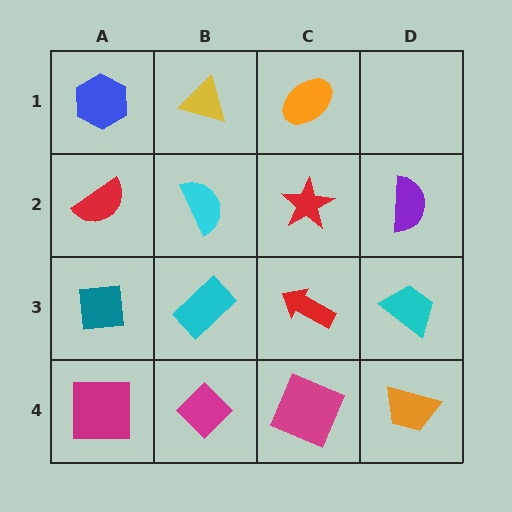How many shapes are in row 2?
4 shapes.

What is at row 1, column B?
A yellow triangle.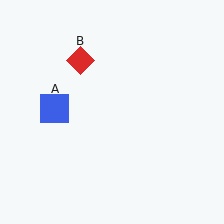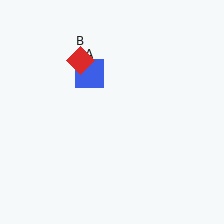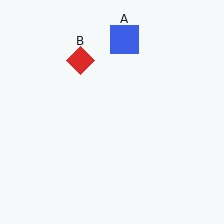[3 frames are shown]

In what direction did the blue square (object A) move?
The blue square (object A) moved up and to the right.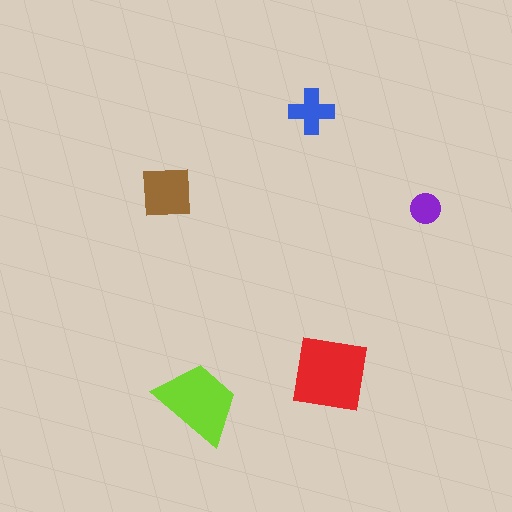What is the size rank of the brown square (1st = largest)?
3rd.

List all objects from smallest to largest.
The purple circle, the blue cross, the brown square, the lime trapezoid, the red square.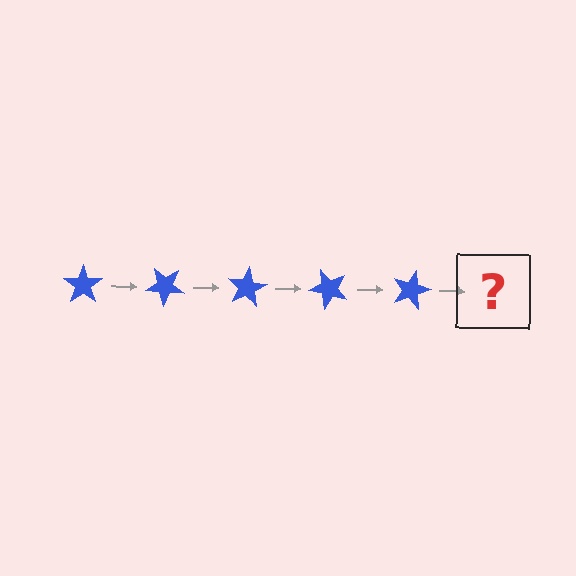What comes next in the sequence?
The next element should be a blue star rotated 200 degrees.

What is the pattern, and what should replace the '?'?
The pattern is that the star rotates 40 degrees each step. The '?' should be a blue star rotated 200 degrees.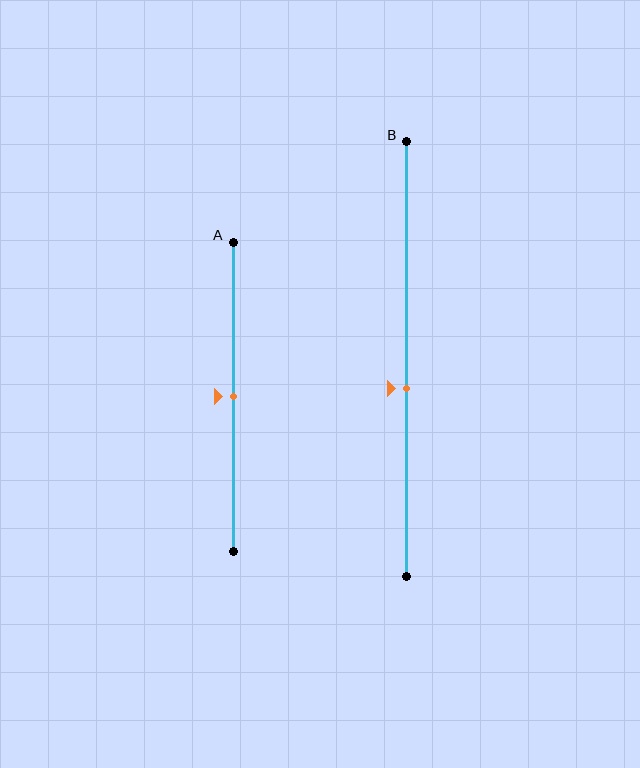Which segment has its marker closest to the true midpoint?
Segment A has its marker closest to the true midpoint.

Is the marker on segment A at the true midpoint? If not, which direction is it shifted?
Yes, the marker on segment A is at the true midpoint.